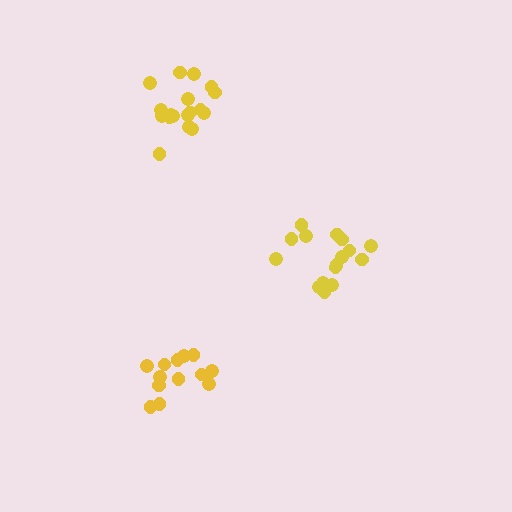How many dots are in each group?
Group 1: 18 dots, Group 2: 18 dots, Group 3: 13 dots (49 total).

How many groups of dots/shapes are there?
There are 3 groups.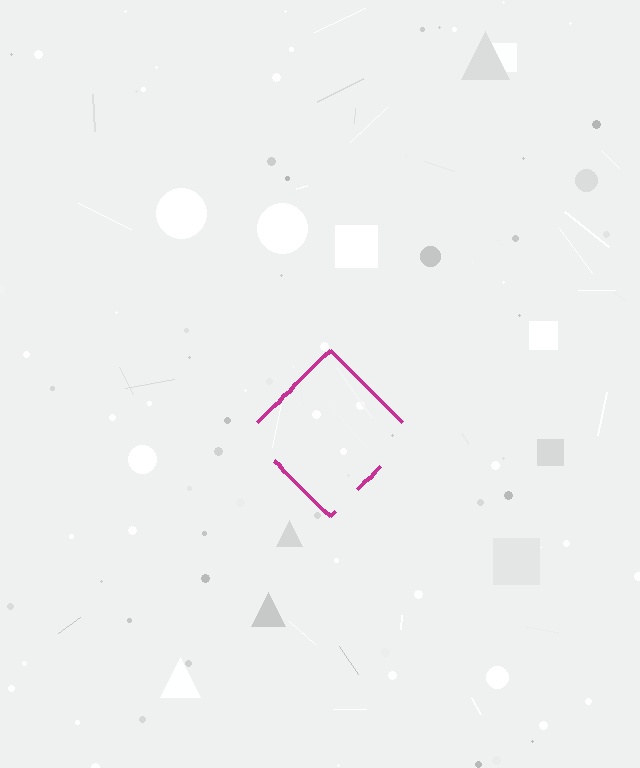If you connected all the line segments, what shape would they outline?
They would outline a diamond.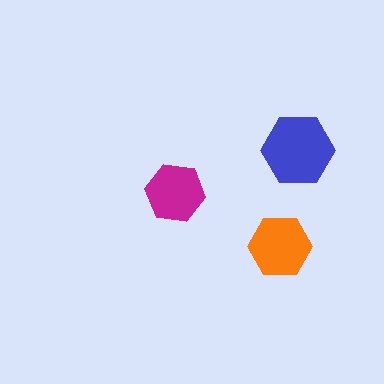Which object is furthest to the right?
The blue hexagon is rightmost.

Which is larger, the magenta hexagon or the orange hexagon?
The orange one.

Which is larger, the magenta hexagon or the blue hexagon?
The blue one.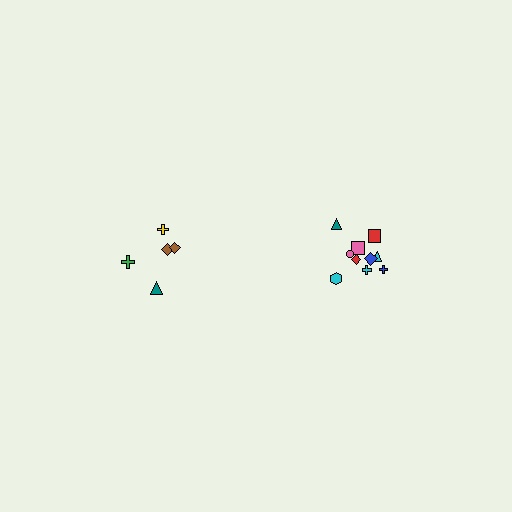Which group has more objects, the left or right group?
The right group.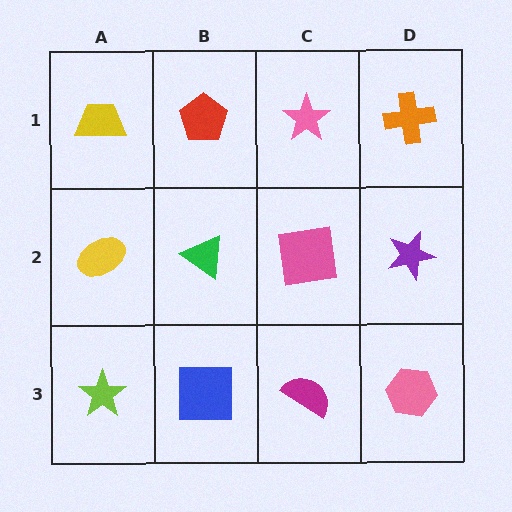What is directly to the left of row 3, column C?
A blue square.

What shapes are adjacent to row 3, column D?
A purple star (row 2, column D), a magenta semicircle (row 3, column C).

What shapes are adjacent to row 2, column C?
A pink star (row 1, column C), a magenta semicircle (row 3, column C), a green triangle (row 2, column B), a purple star (row 2, column D).